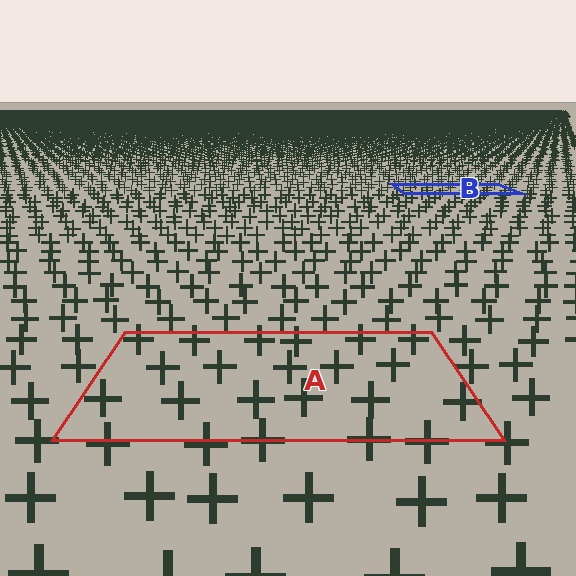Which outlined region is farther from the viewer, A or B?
Region B is farther from the viewer — the texture elements inside it appear smaller and more densely packed.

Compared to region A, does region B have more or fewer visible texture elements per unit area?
Region B has more texture elements per unit area — they are packed more densely because it is farther away.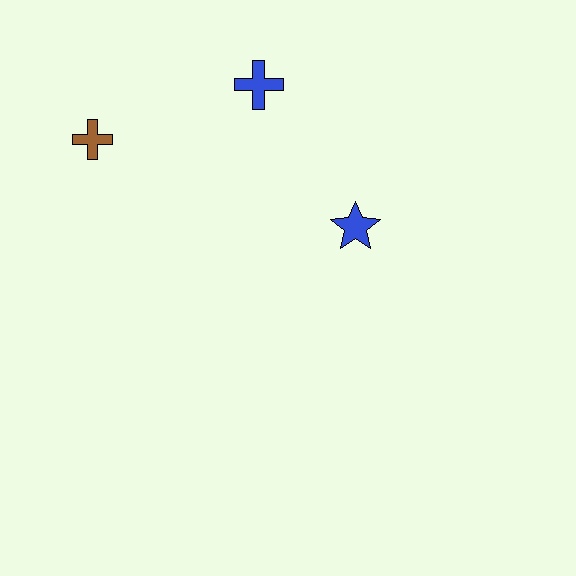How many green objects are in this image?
There are no green objects.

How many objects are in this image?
There are 3 objects.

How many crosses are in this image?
There are 2 crosses.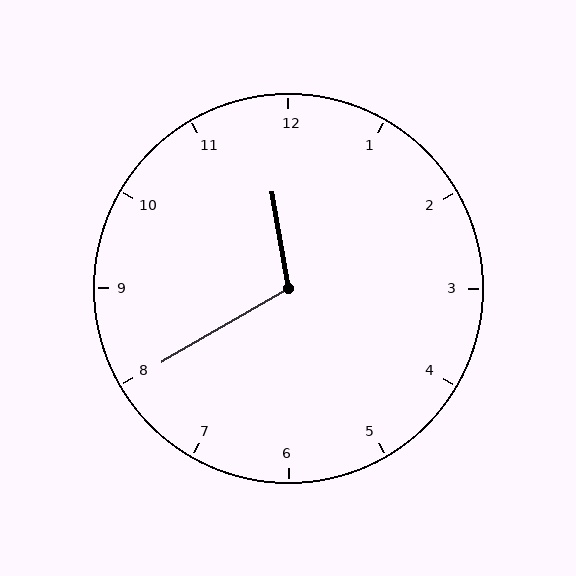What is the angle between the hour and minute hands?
Approximately 110 degrees.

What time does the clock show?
11:40.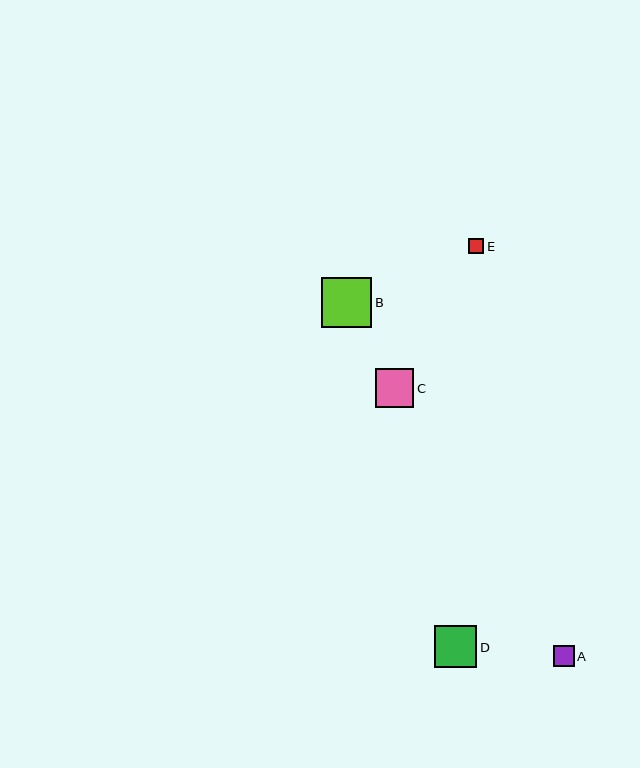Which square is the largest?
Square B is the largest with a size of approximately 50 pixels.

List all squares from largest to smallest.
From largest to smallest: B, D, C, A, E.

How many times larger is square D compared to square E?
Square D is approximately 2.7 times the size of square E.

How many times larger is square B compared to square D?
Square B is approximately 1.2 times the size of square D.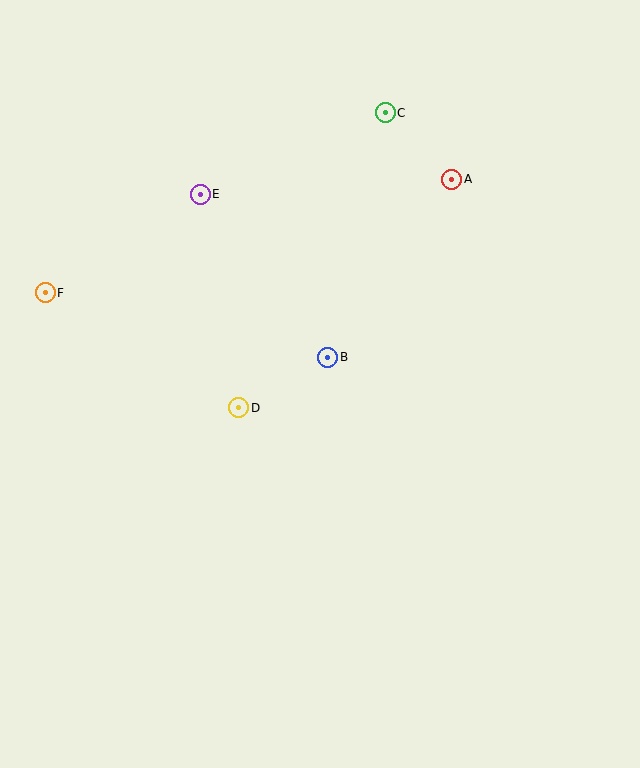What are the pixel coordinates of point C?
Point C is at (385, 113).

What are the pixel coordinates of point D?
Point D is at (239, 408).